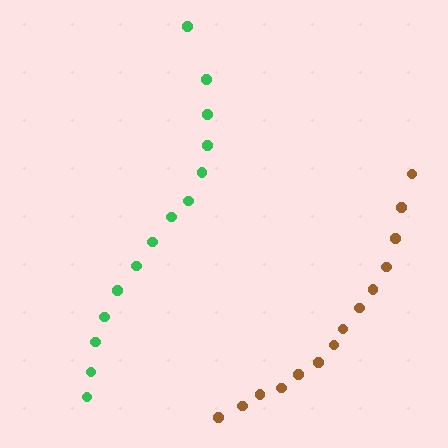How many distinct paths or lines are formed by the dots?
There are 2 distinct paths.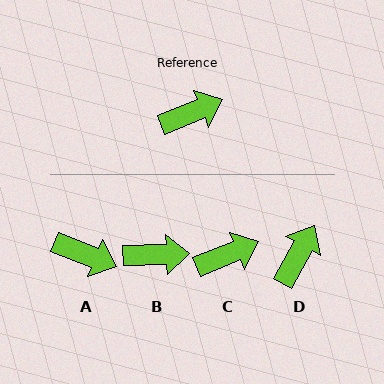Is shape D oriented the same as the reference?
No, it is off by about 39 degrees.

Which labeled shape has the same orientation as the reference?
C.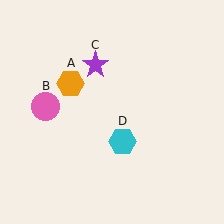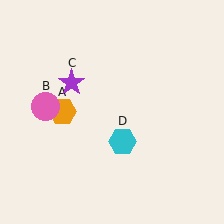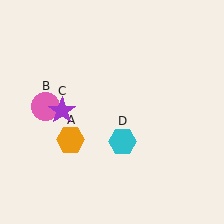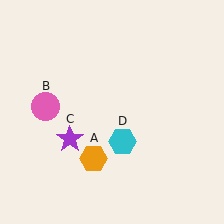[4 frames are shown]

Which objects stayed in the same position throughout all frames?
Pink circle (object B) and cyan hexagon (object D) remained stationary.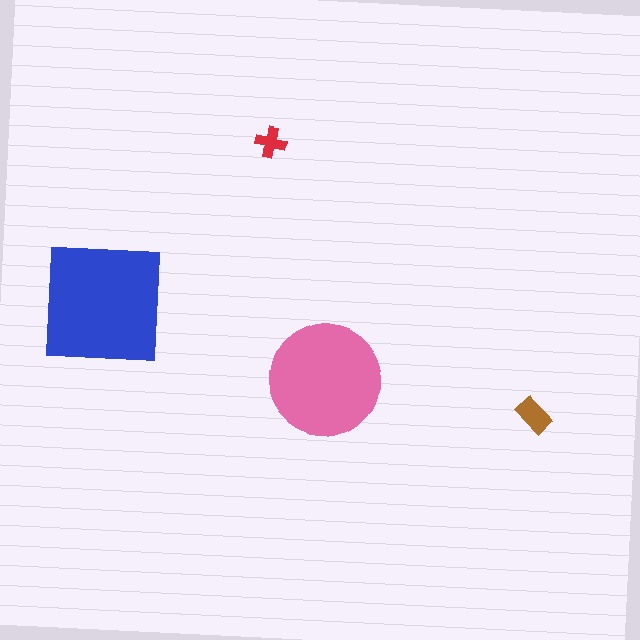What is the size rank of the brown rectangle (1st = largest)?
3rd.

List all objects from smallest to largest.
The red cross, the brown rectangle, the pink circle, the blue square.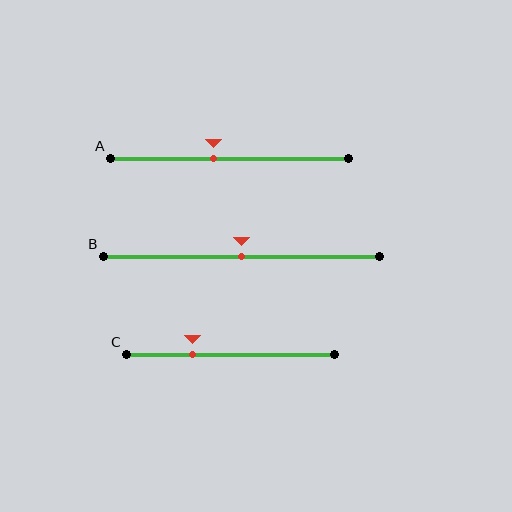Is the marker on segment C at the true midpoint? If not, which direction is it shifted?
No, the marker on segment C is shifted to the left by about 18% of the segment length.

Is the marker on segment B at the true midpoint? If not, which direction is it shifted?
Yes, the marker on segment B is at the true midpoint.